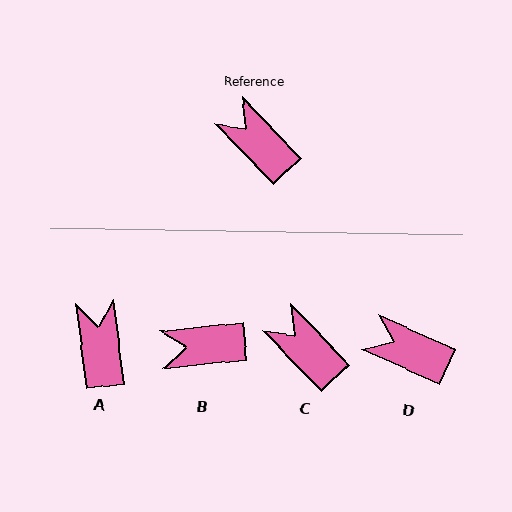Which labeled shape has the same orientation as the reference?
C.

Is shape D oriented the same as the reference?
No, it is off by about 21 degrees.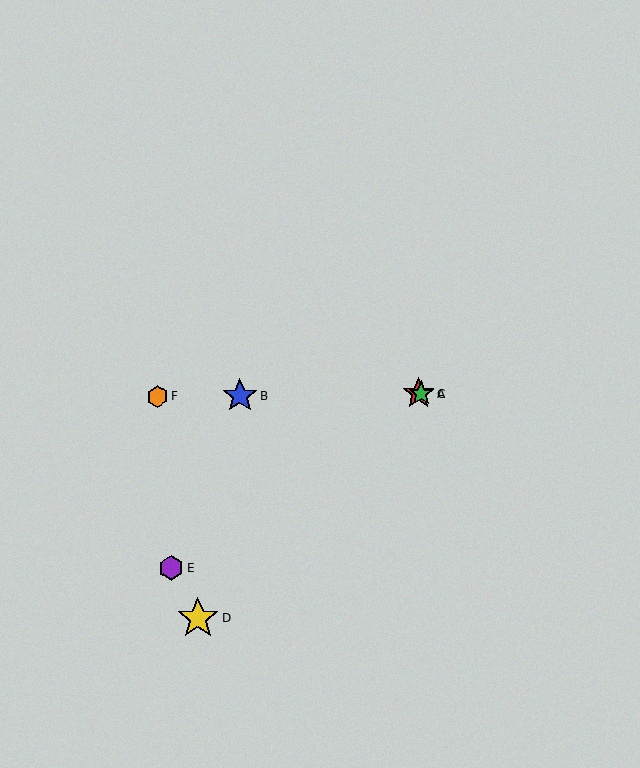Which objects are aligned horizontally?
Objects A, B, C, F are aligned horizontally.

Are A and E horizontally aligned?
No, A is at y≈394 and E is at y≈568.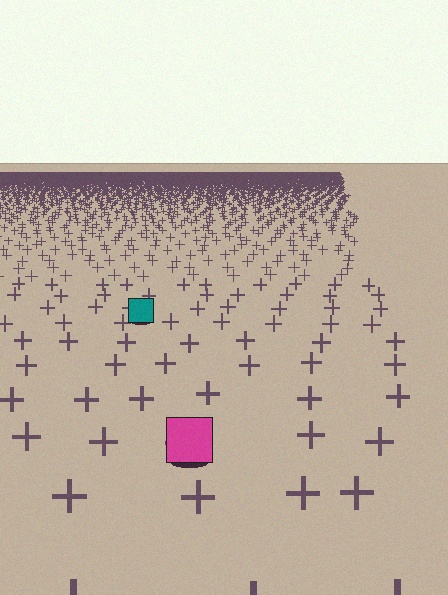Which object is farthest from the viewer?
The teal square is farthest from the viewer. It appears smaller and the ground texture around it is denser.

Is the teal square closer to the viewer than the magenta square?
No. The magenta square is closer — you can tell from the texture gradient: the ground texture is coarser near it.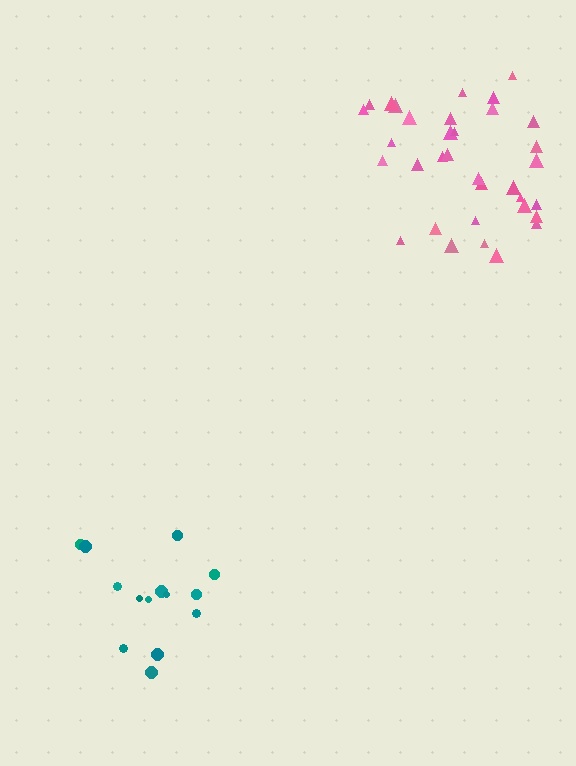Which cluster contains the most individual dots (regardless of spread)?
Pink (35).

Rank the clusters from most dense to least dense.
pink, teal.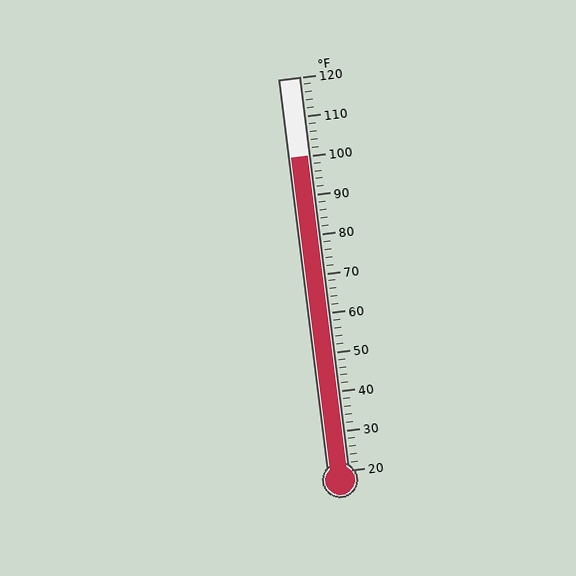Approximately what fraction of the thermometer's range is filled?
The thermometer is filled to approximately 80% of its range.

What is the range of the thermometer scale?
The thermometer scale ranges from 20°F to 120°F.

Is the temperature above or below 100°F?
The temperature is at 100°F.